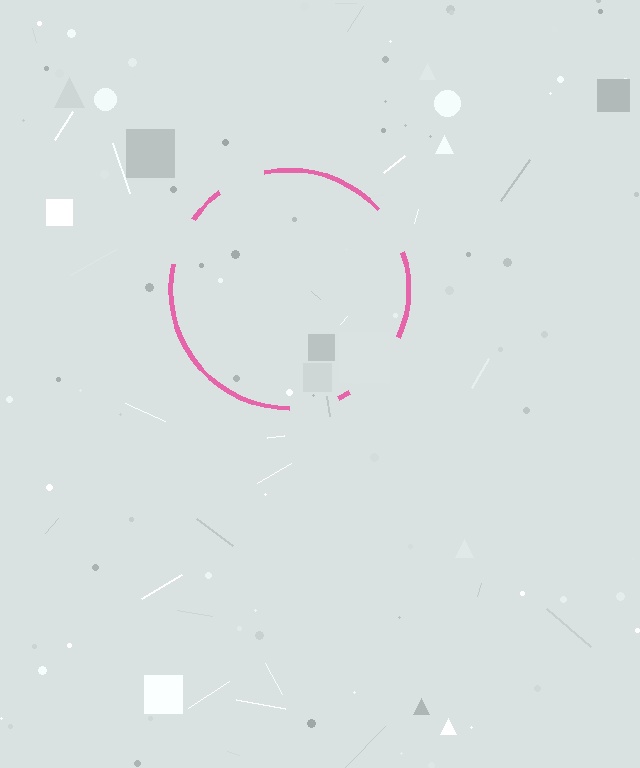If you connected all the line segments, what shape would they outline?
They would outline a circle.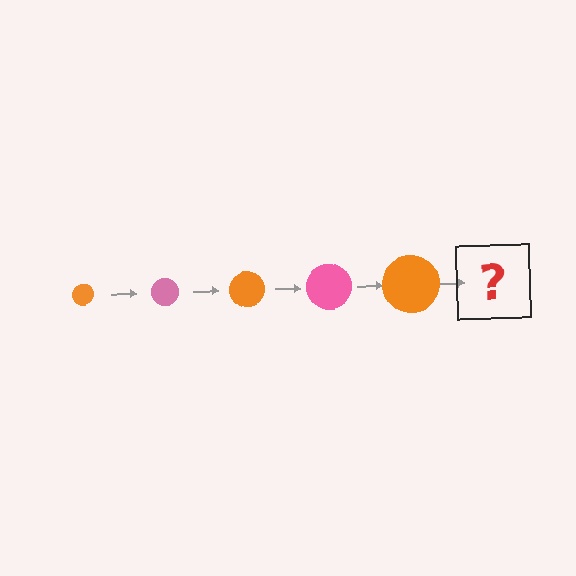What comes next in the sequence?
The next element should be a pink circle, larger than the previous one.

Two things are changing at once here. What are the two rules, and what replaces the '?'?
The two rules are that the circle grows larger each step and the color cycles through orange and pink. The '?' should be a pink circle, larger than the previous one.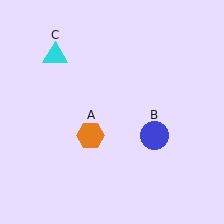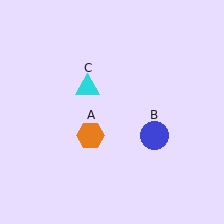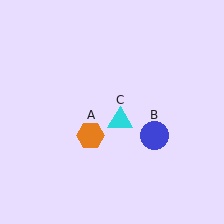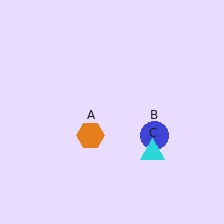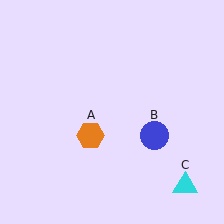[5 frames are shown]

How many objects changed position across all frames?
1 object changed position: cyan triangle (object C).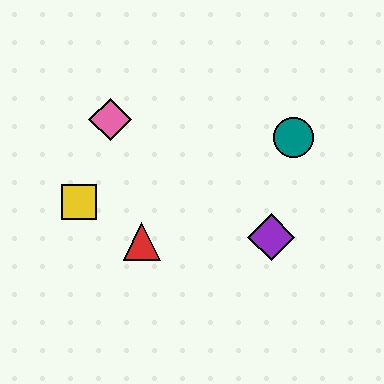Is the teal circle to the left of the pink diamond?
No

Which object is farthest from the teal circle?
The yellow square is farthest from the teal circle.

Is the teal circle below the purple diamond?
No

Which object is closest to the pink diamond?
The yellow square is closest to the pink diamond.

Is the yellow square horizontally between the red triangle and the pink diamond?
No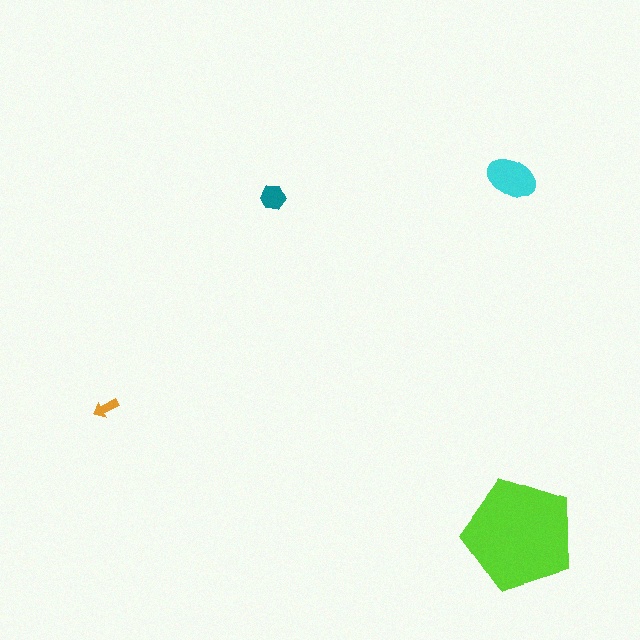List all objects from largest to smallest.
The lime pentagon, the cyan ellipse, the teal hexagon, the orange arrow.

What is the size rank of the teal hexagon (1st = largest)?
3rd.